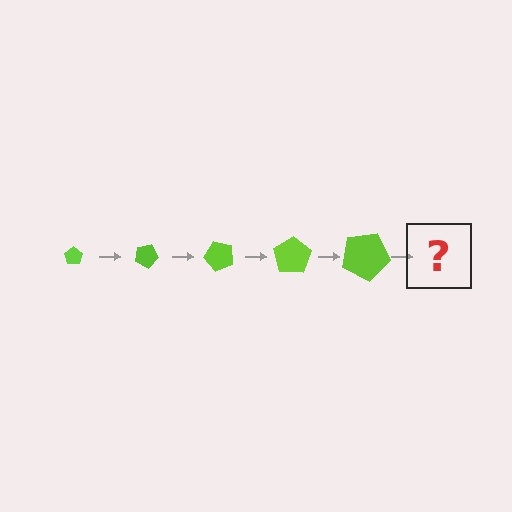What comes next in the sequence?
The next element should be a pentagon, larger than the previous one and rotated 125 degrees from the start.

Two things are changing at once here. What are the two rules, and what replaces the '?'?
The two rules are that the pentagon grows larger each step and it rotates 25 degrees each step. The '?' should be a pentagon, larger than the previous one and rotated 125 degrees from the start.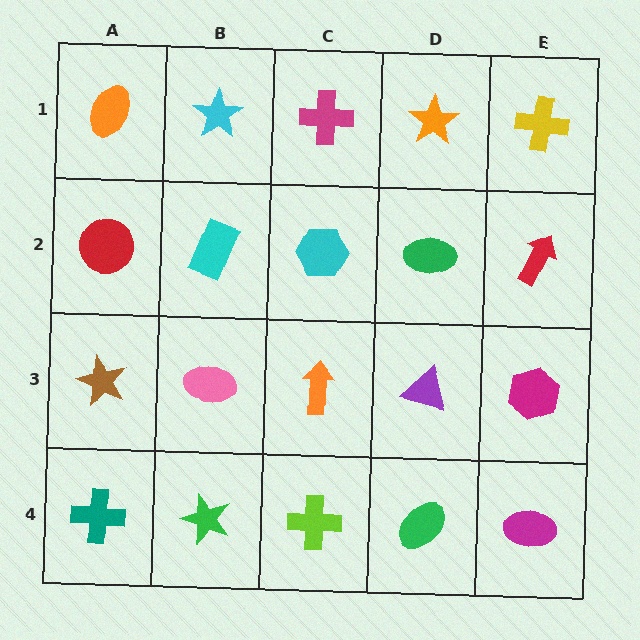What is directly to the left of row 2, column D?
A cyan hexagon.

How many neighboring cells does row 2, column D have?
4.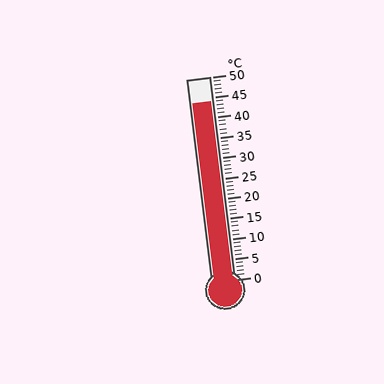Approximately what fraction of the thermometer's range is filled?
The thermometer is filled to approximately 90% of its range.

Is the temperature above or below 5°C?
The temperature is above 5°C.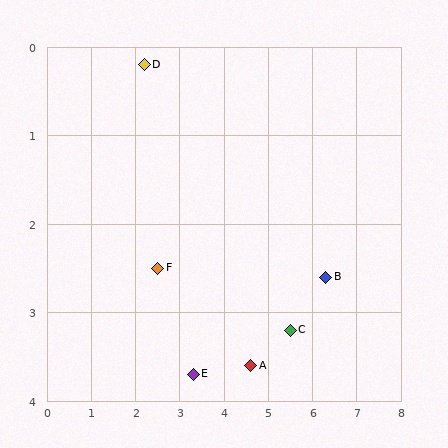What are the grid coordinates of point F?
Point F is at approximately (2.5, 2.5).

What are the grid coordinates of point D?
Point D is at approximately (2.2, 0.2).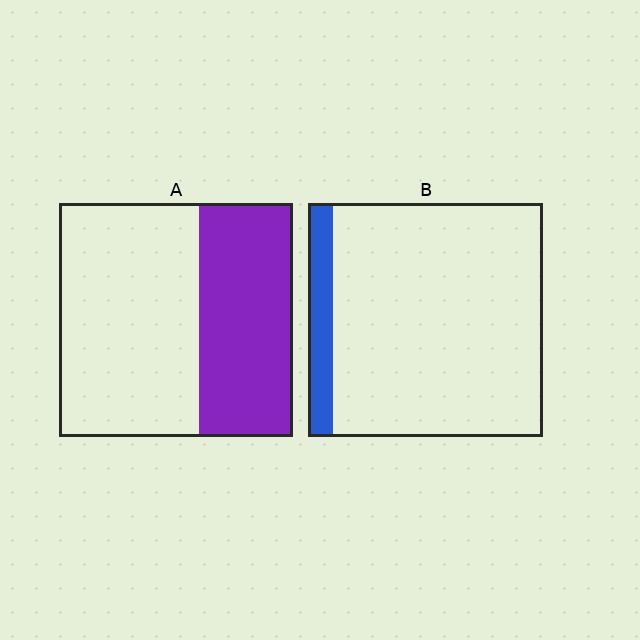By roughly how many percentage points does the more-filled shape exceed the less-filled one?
By roughly 30 percentage points (A over B).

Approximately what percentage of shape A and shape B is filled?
A is approximately 40% and B is approximately 10%.